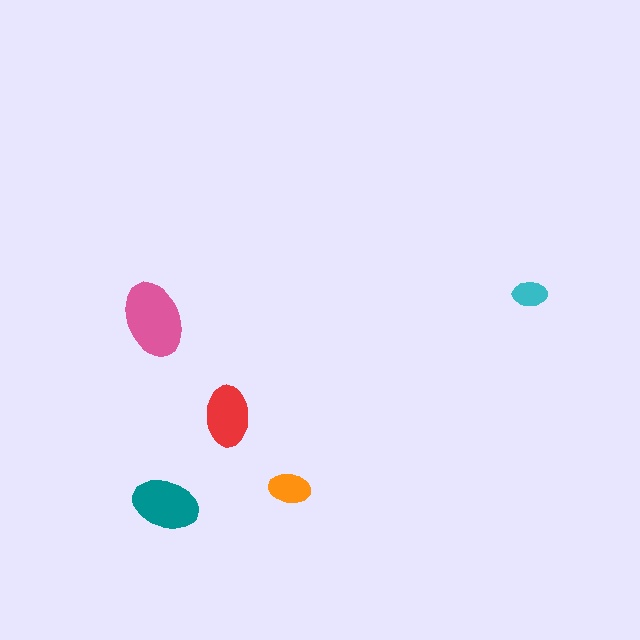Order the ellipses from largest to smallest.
the pink one, the teal one, the red one, the orange one, the cyan one.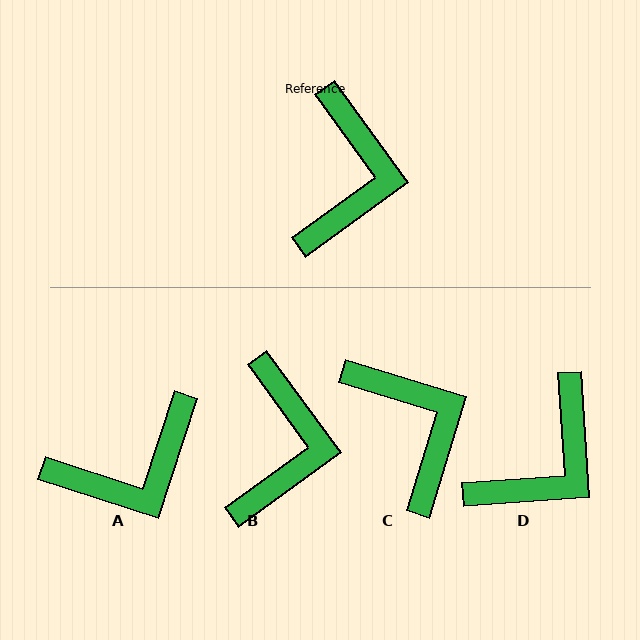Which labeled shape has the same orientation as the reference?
B.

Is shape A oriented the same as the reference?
No, it is off by about 54 degrees.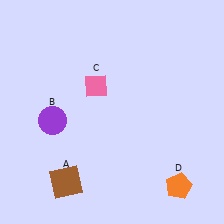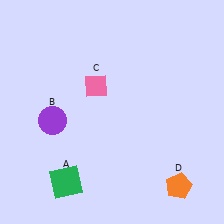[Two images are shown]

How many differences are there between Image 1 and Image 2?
There is 1 difference between the two images.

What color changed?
The square (A) changed from brown in Image 1 to green in Image 2.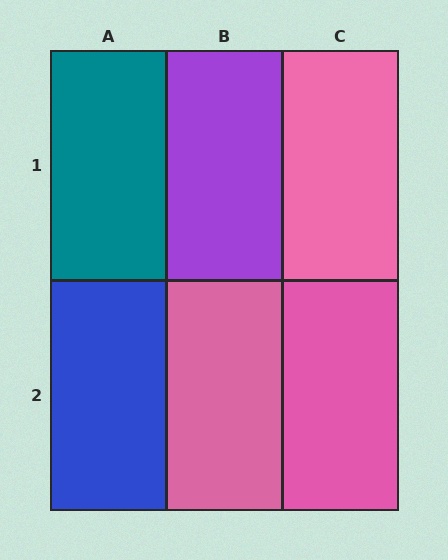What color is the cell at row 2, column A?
Blue.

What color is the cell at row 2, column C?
Pink.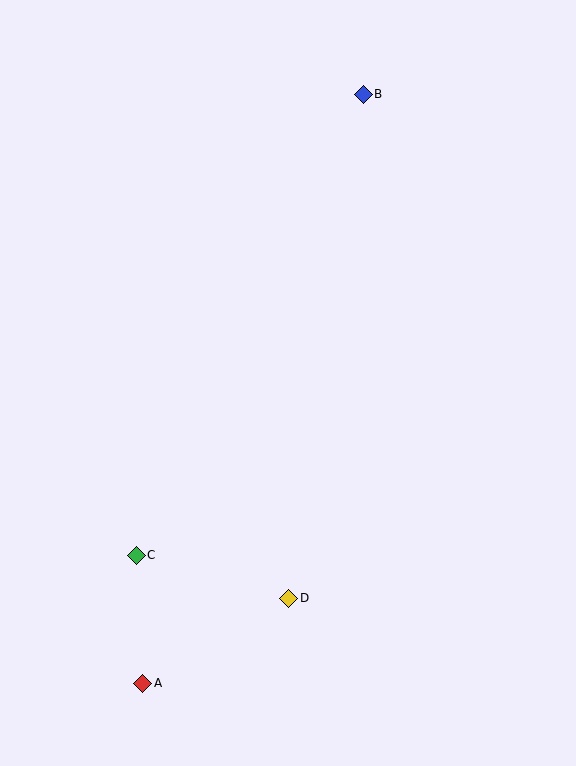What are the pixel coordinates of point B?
Point B is at (363, 94).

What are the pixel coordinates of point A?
Point A is at (143, 683).